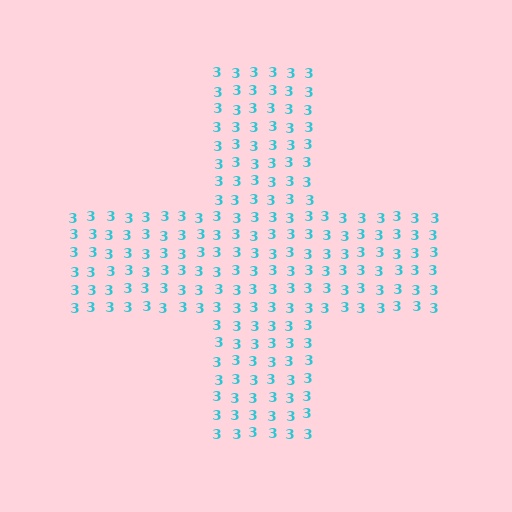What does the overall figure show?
The overall figure shows a cross.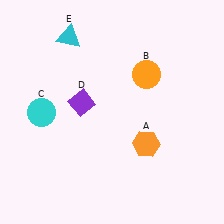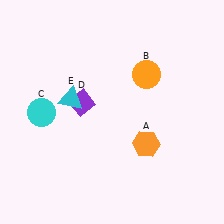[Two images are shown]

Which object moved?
The cyan triangle (E) moved down.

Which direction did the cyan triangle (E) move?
The cyan triangle (E) moved down.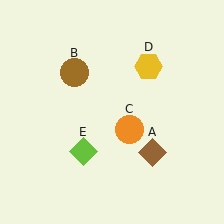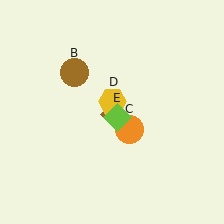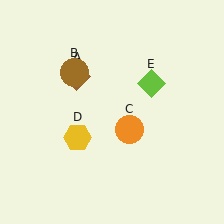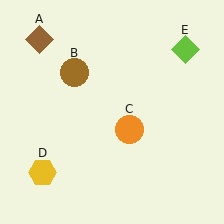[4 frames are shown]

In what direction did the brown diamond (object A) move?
The brown diamond (object A) moved up and to the left.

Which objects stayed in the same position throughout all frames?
Brown circle (object B) and orange circle (object C) remained stationary.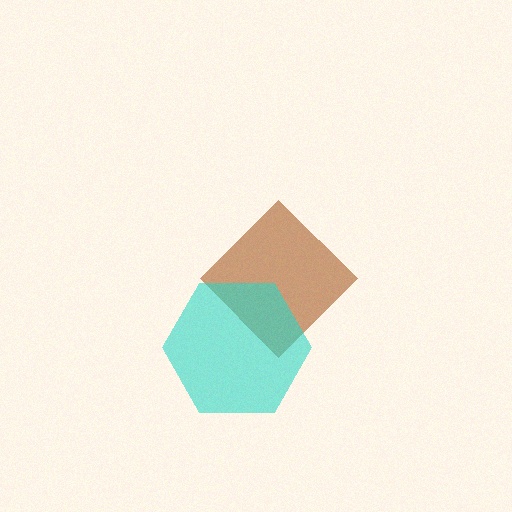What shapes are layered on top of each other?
The layered shapes are: a brown diamond, a cyan hexagon.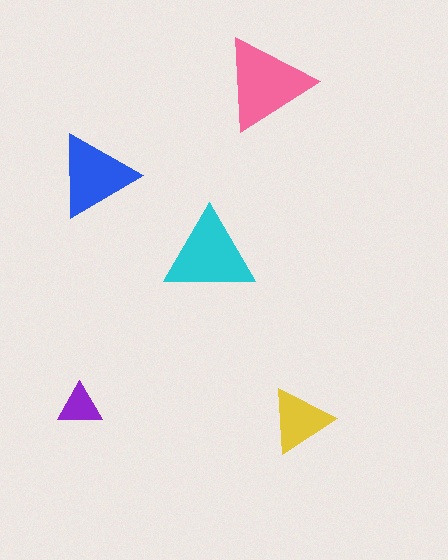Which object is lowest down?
The yellow triangle is bottommost.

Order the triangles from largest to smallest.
the pink one, the cyan one, the blue one, the yellow one, the purple one.